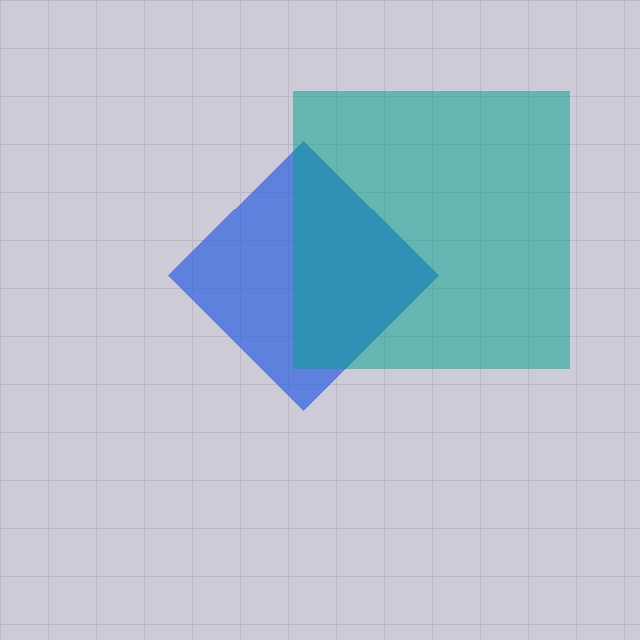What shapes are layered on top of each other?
The layered shapes are: a blue diamond, a teal square.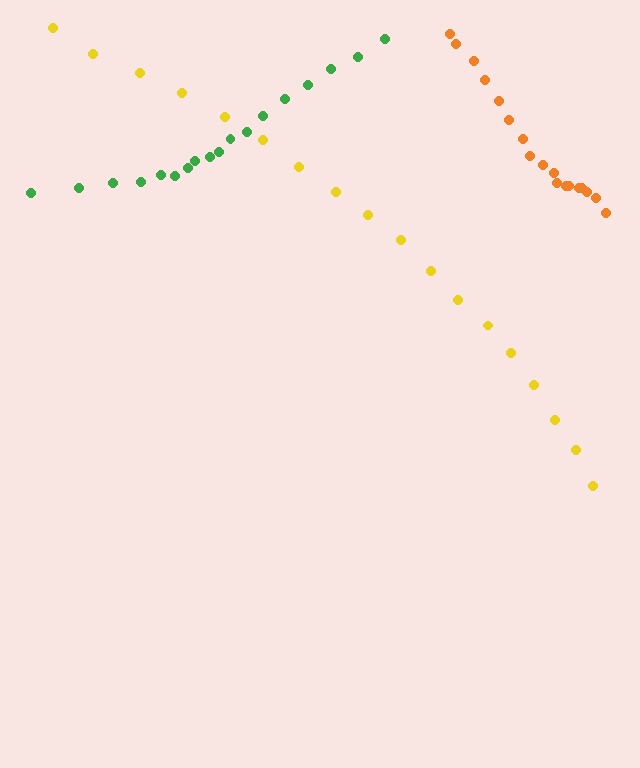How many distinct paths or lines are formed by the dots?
There are 3 distinct paths.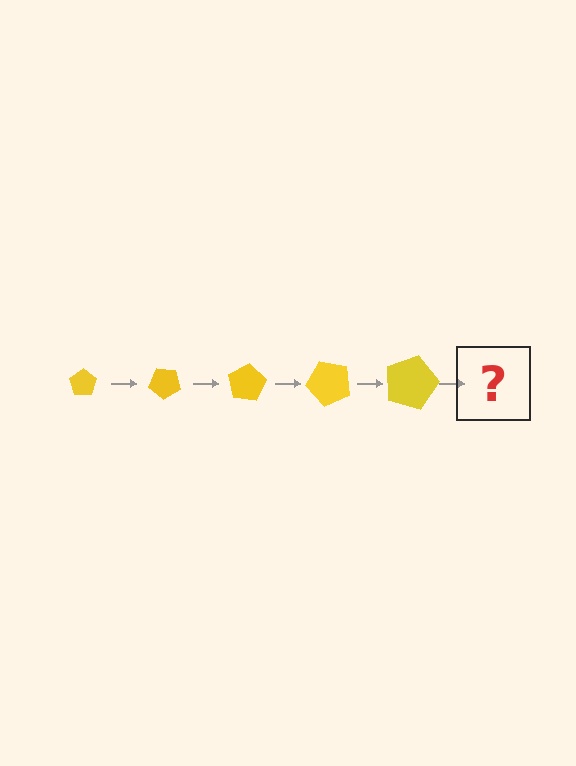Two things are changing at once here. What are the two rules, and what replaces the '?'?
The two rules are that the pentagon grows larger each step and it rotates 40 degrees each step. The '?' should be a pentagon, larger than the previous one and rotated 200 degrees from the start.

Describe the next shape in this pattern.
It should be a pentagon, larger than the previous one and rotated 200 degrees from the start.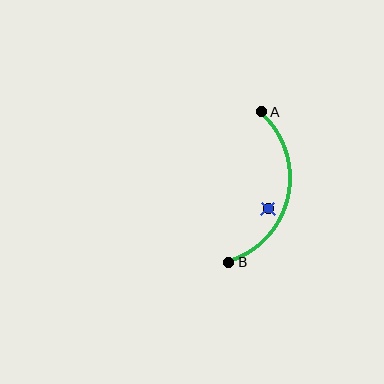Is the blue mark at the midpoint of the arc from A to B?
No — the blue mark does not lie on the arc at all. It sits slightly inside the curve.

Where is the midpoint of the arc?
The arc midpoint is the point on the curve farthest from the straight line joining A and B. It sits to the right of that line.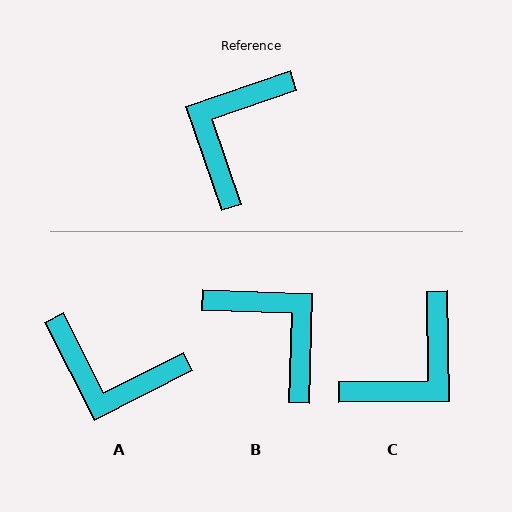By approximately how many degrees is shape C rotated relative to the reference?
Approximately 162 degrees counter-clockwise.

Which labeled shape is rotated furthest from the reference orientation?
C, about 162 degrees away.